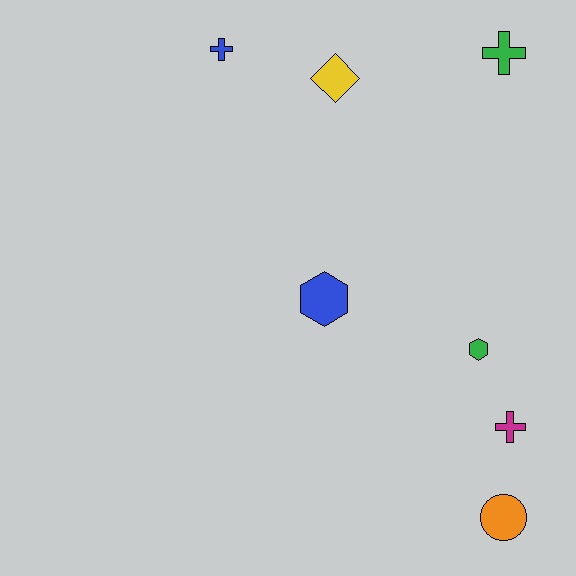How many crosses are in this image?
There are 3 crosses.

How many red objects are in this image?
There are no red objects.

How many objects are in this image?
There are 7 objects.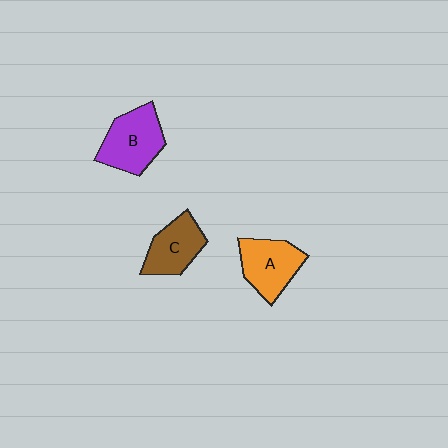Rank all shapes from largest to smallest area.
From largest to smallest: B (purple), A (orange), C (brown).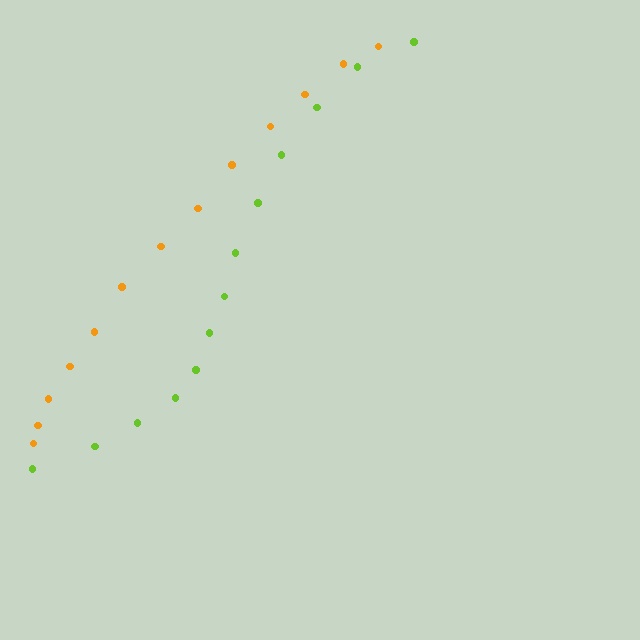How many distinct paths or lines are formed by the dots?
There are 2 distinct paths.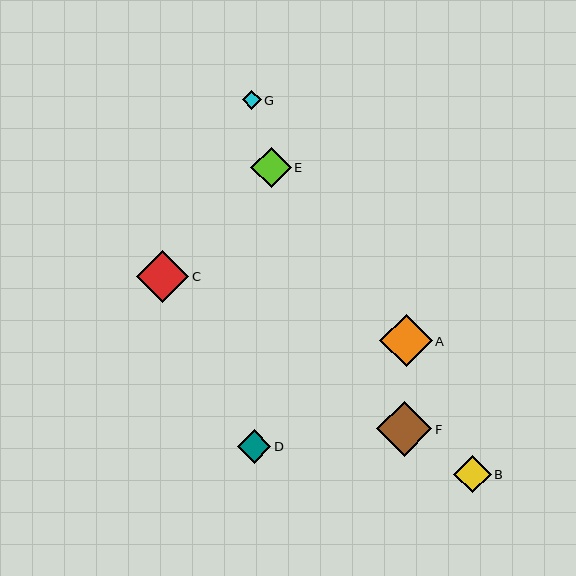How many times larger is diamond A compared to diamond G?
Diamond A is approximately 2.7 times the size of diamond G.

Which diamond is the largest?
Diamond F is the largest with a size of approximately 55 pixels.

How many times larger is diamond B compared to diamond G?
Diamond B is approximately 2.0 times the size of diamond G.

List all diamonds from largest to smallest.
From largest to smallest: F, A, C, E, B, D, G.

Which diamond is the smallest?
Diamond G is the smallest with a size of approximately 19 pixels.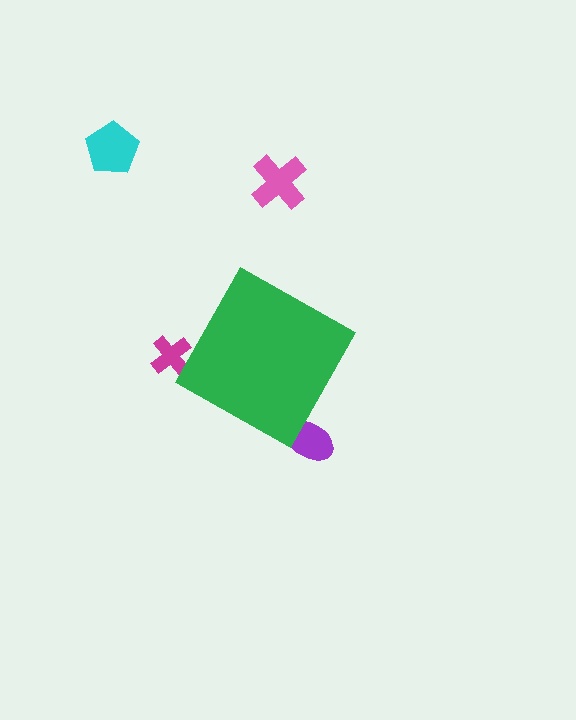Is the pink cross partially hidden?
No, the pink cross is fully visible.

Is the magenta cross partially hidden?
Yes, the magenta cross is partially hidden behind the green diamond.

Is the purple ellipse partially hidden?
Yes, the purple ellipse is partially hidden behind the green diamond.